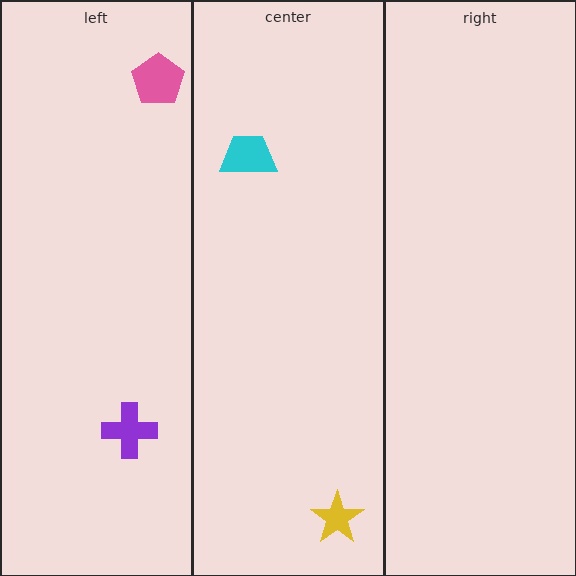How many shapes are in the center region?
2.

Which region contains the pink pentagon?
The left region.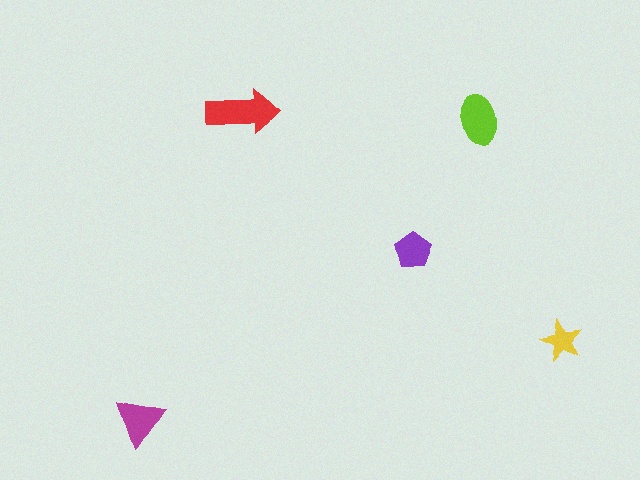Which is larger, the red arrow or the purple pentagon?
The red arrow.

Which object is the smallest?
The yellow star.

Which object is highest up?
The red arrow is topmost.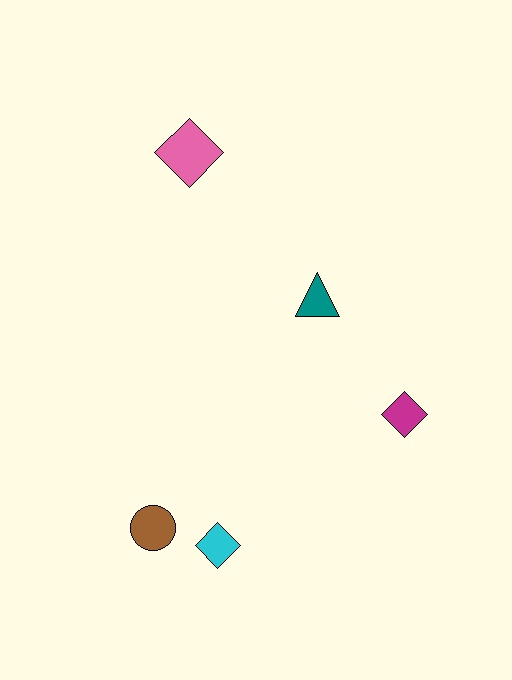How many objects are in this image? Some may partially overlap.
There are 5 objects.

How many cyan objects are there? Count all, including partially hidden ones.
There is 1 cyan object.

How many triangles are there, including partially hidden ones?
There is 1 triangle.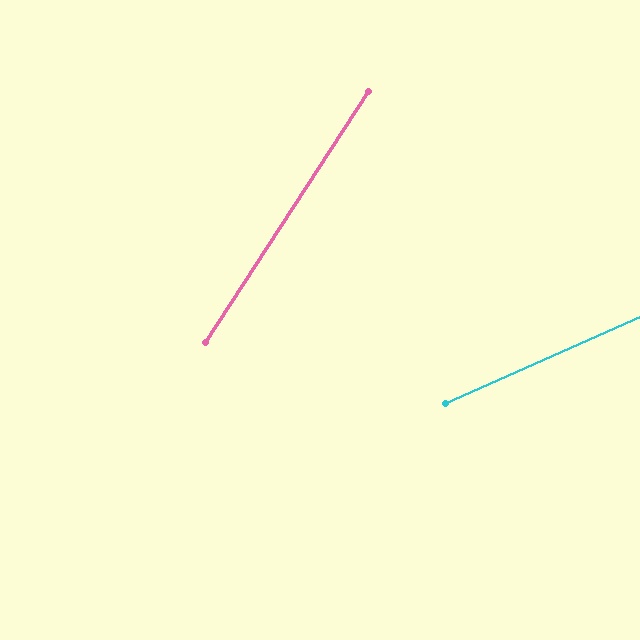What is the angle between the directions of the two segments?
Approximately 33 degrees.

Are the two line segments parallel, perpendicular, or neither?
Neither parallel nor perpendicular — they differ by about 33°.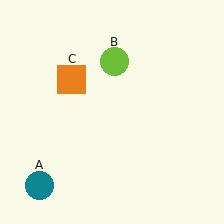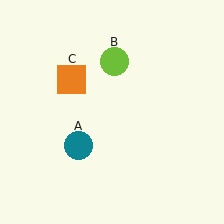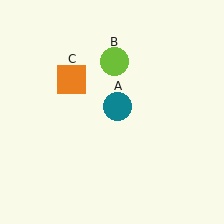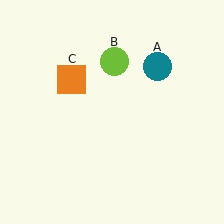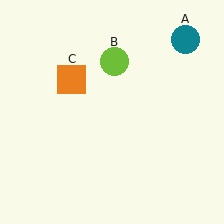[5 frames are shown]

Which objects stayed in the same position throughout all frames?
Lime circle (object B) and orange square (object C) remained stationary.